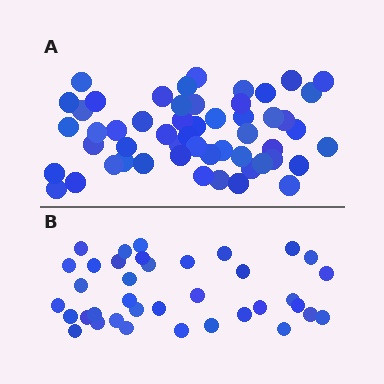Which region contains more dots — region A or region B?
Region A (the top region) has more dots.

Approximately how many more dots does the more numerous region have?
Region A has approximately 15 more dots than region B.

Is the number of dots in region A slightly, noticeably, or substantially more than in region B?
Region A has noticeably more, but not dramatically so. The ratio is roughly 1.4 to 1.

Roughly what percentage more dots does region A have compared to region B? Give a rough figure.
About 45% more.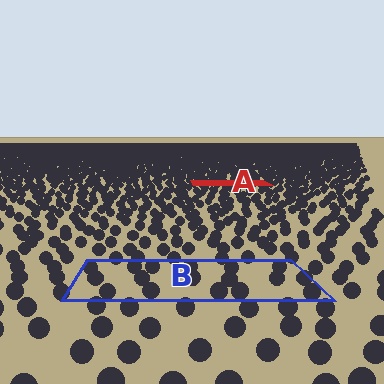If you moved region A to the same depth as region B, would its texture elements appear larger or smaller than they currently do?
They would appear larger. At a closer depth, the same texture elements are projected at a bigger on-screen size.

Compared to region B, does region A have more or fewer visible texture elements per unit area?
Region A has more texture elements per unit area — they are packed more densely because it is farther away.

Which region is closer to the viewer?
Region B is closer. The texture elements there are larger and more spread out.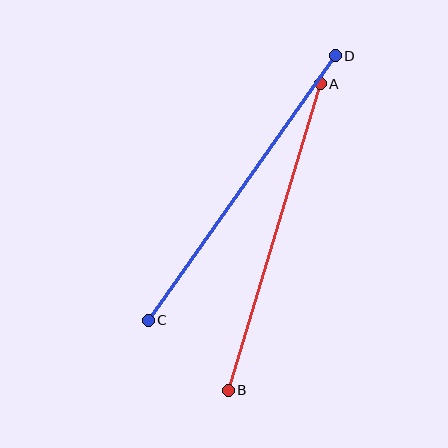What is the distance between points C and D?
The distance is approximately 324 pixels.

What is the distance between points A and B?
The distance is approximately 320 pixels.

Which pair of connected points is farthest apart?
Points C and D are farthest apart.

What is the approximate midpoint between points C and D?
The midpoint is at approximately (242, 188) pixels.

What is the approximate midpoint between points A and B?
The midpoint is at approximately (274, 237) pixels.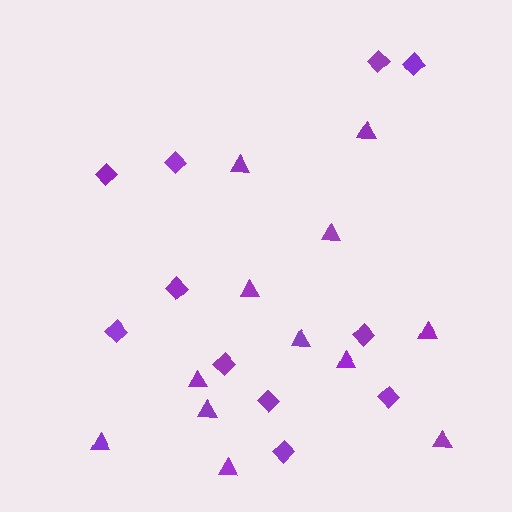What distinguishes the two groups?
There are 2 groups: one group of triangles (12) and one group of diamonds (11).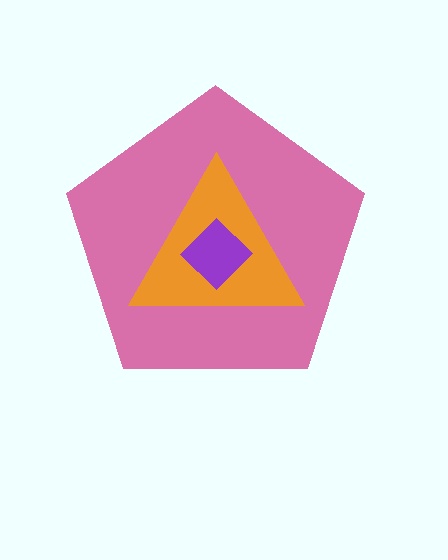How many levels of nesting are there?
3.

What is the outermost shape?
The pink pentagon.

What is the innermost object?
The purple diamond.